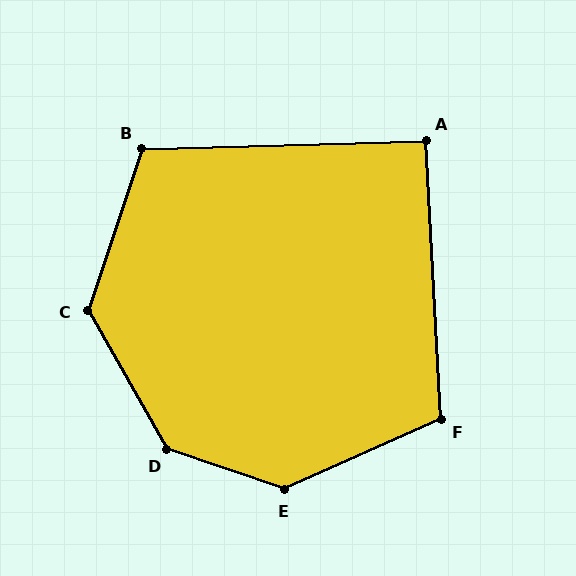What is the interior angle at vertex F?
Approximately 111 degrees (obtuse).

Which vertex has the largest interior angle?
D, at approximately 139 degrees.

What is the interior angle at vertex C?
Approximately 132 degrees (obtuse).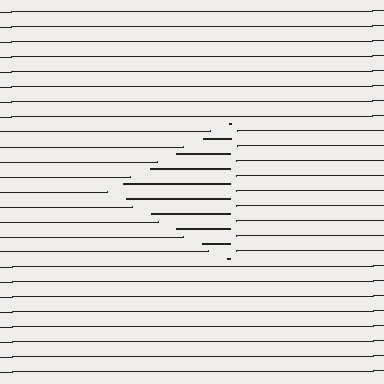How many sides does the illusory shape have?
3 sides — the line-ends trace a triangle.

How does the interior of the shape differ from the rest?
The interior of the shape contains the same grating, shifted by half a period — the contour is defined by the phase discontinuity where line-ends from the inner and outer gratings abut.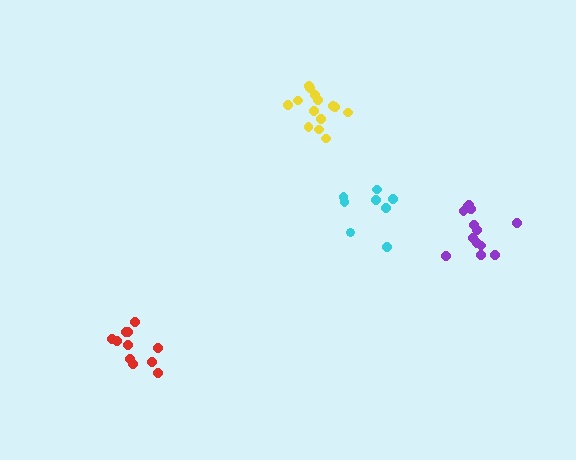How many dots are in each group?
Group 1: 14 dots, Group 2: 8 dots, Group 3: 11 dots, Group 4: 13 dots (46 total).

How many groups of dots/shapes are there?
There are 4 groups.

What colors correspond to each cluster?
The clusters are colored: yellow, cyan, red, purple.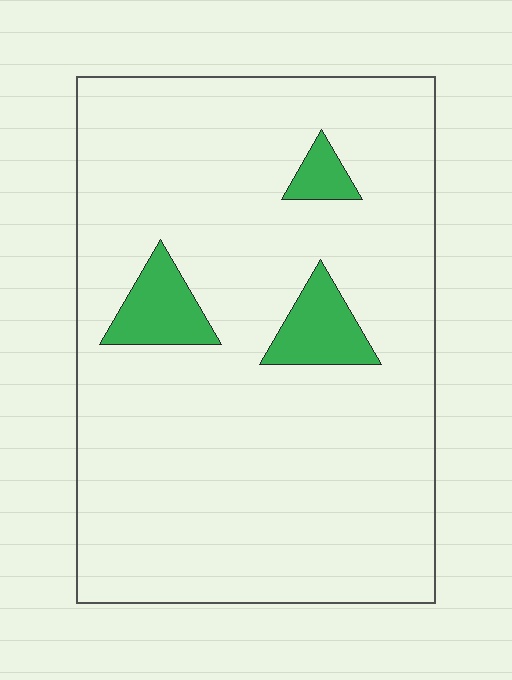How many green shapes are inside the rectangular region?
3.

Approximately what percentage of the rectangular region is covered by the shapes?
Approximately 10%.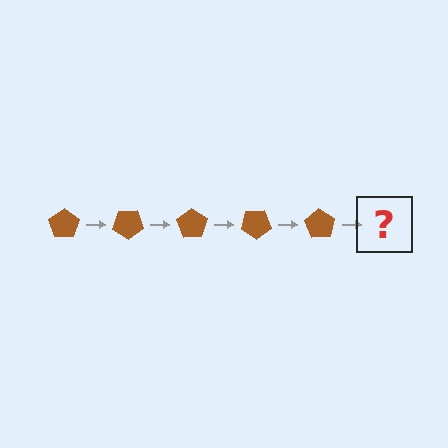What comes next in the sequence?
The next element should be a brown pentagon rotated 175 degrees.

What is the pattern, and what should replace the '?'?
The pattern is that the pentagon rotates 35 degrees each step. The '?' should be a brown pentagon rotated 175 degrees.